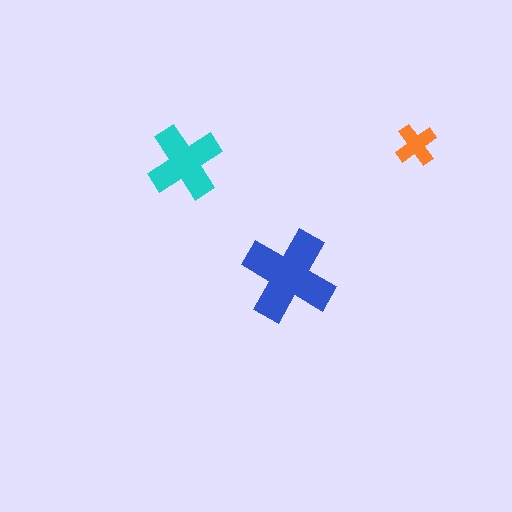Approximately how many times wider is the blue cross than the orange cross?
About 2 times wider.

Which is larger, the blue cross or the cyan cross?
The blue one.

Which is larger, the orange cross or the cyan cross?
The cyan one.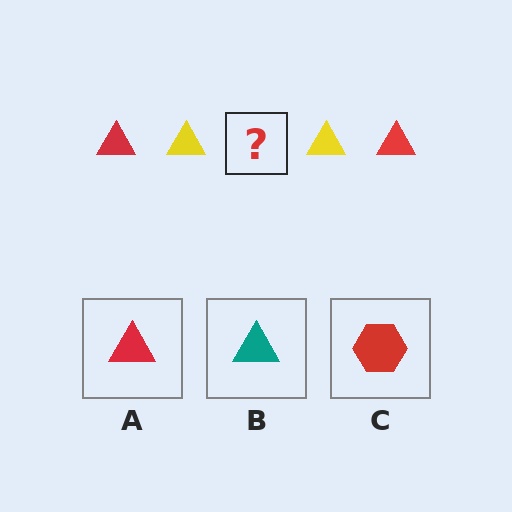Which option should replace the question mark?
Option A.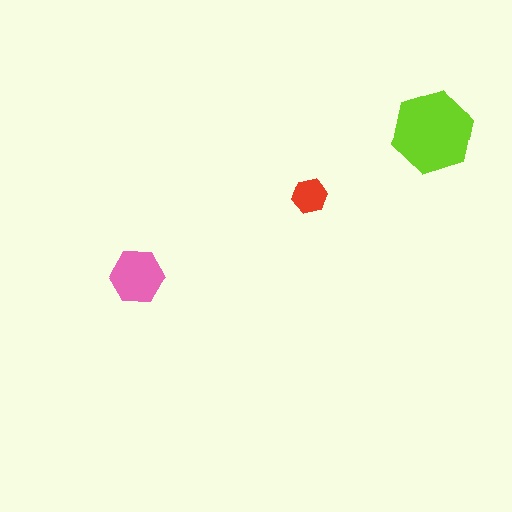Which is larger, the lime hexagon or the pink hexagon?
The lime one.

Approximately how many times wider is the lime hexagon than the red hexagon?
About 2.5 times wider.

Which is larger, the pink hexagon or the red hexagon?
The pink one.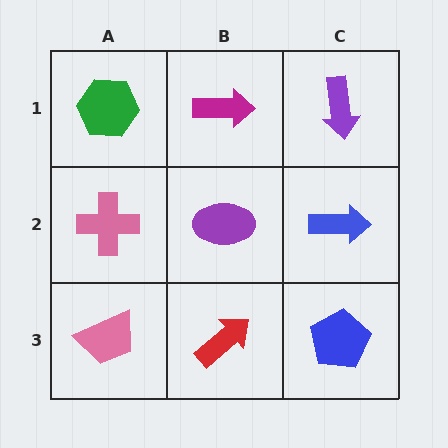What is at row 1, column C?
A purple arrow.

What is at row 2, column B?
A purple ellipse.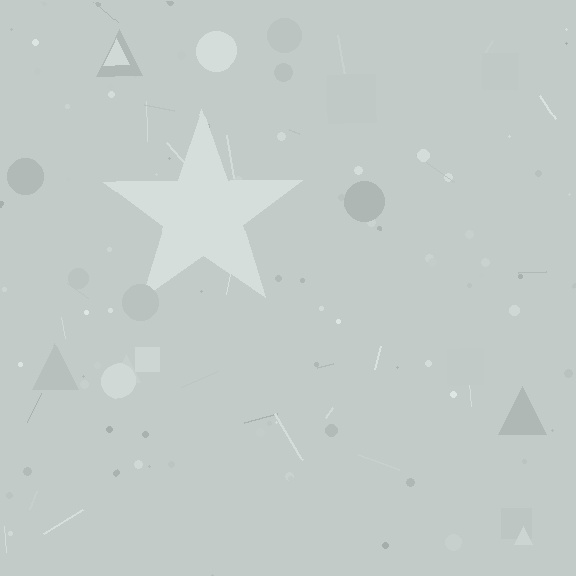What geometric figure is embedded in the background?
A star is embedded in the background.